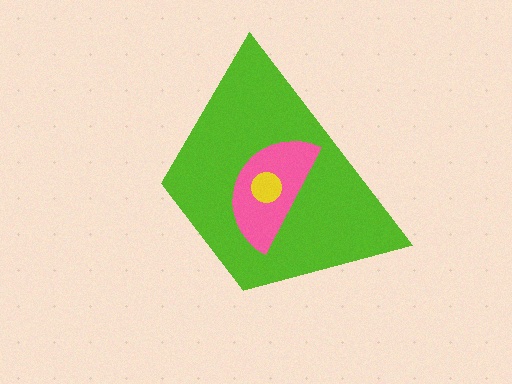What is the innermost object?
The yellow circle.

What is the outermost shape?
The lime trapezoid.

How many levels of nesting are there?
3.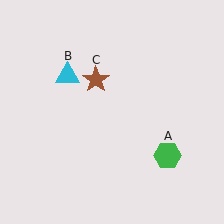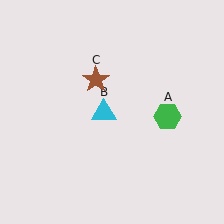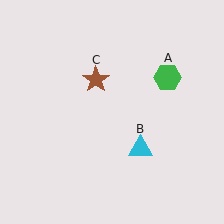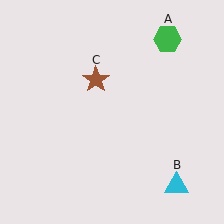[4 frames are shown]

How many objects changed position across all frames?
2 objects changed position: green hexagon (object A), cyan triangle (object B).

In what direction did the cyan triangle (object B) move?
The cyan triangle (object B) moved down and to the right.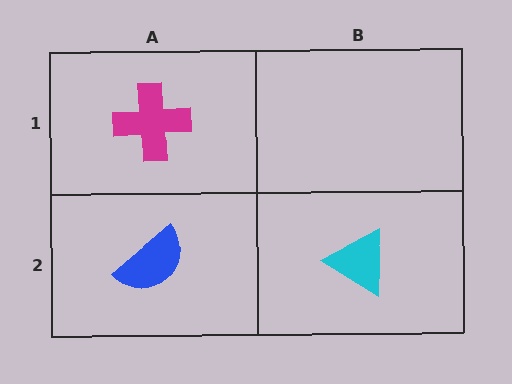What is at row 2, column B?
A cyan triangle.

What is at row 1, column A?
A magenta cross.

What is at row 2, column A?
A blue semicircle.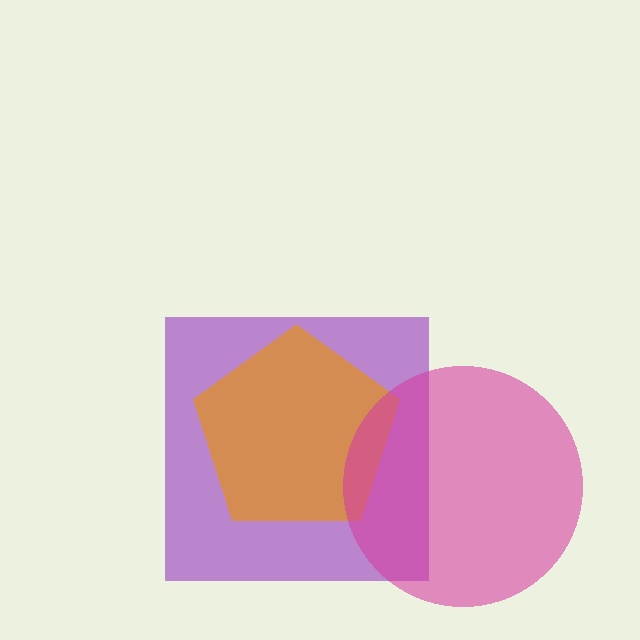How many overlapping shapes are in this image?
There are 3 overlapping shapes in the image.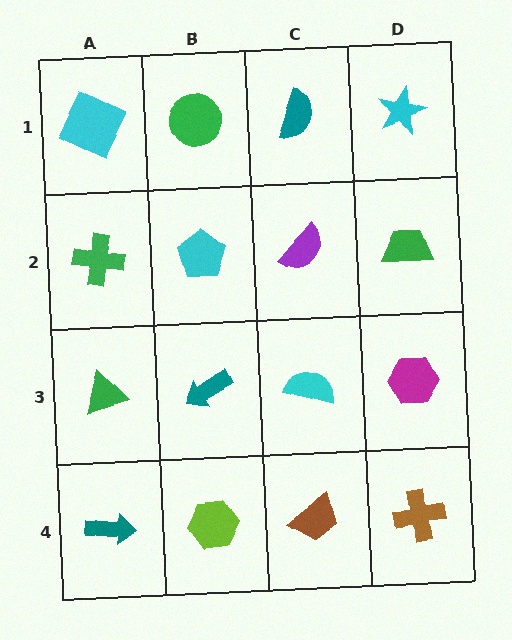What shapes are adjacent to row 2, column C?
A teal semicircle (row 1, column C), a cyan semicircle (row 3, column C), a cyan pentagon (row 2, column B), a green trapezoid (row 2, column D).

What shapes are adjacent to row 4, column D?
A magenta hexagon (row 3, column D), a brown trapezoid (row 4, column C).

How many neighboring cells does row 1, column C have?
3.